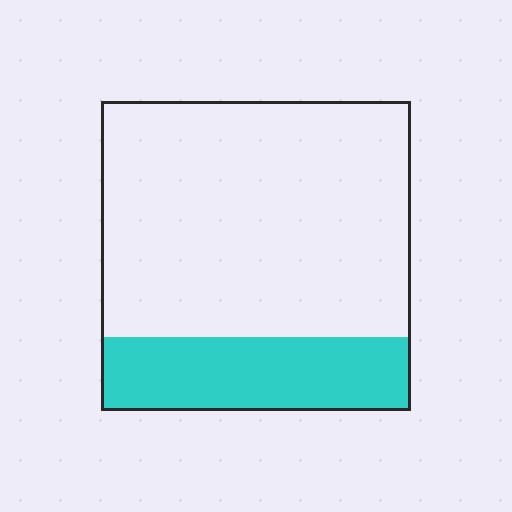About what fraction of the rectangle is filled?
About one quarter (1/4).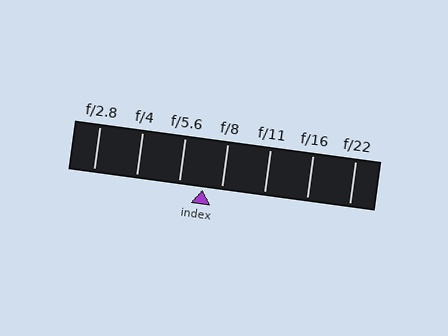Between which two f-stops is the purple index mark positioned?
The index mark is between f/5.6 and f/8.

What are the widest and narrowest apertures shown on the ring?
The widest aperture shown is f/2.8 and the narrowest is f/22.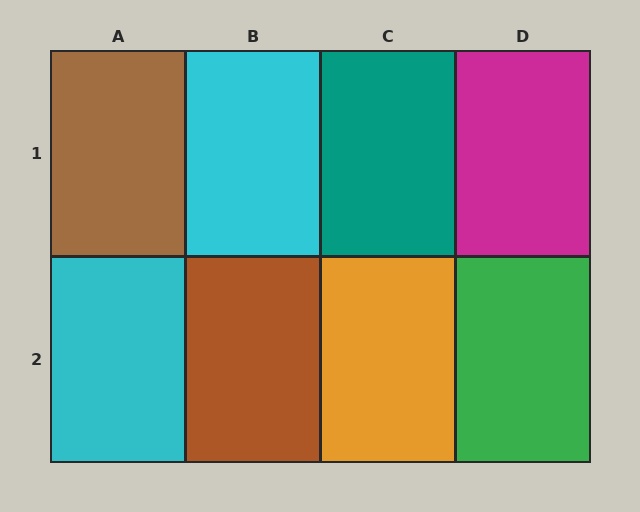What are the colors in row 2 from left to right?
Cyan, brown, orange, green.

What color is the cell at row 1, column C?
Teal.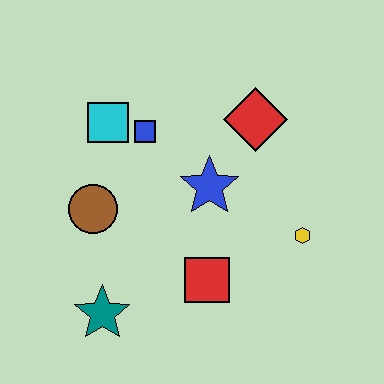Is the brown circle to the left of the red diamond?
Yes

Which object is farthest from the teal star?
The red diamond is farthest from the teal star.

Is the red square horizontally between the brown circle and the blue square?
No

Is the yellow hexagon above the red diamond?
No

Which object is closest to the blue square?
The cyan square is closest to the blue square.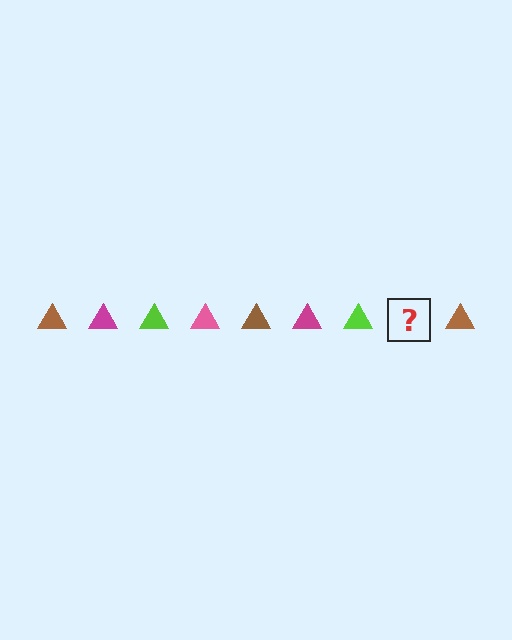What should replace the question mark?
The question mark should be replaced with a pink triangle.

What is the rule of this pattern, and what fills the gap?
The rule is that the pattern cycles through brown, magenta, lime, pink triangles. The gap should be filled with a pink triangle.